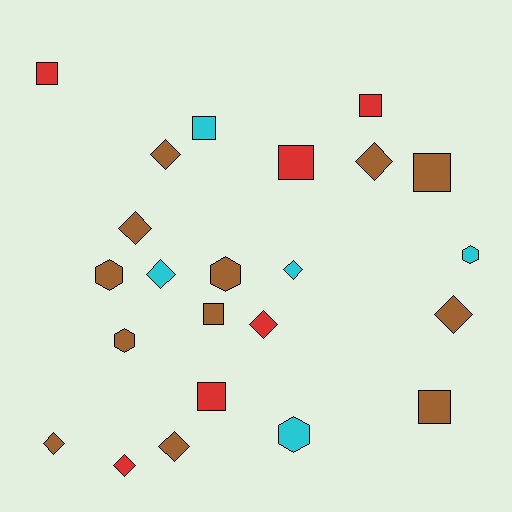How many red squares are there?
There are 4 red squares.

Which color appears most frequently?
Brown, with 12 objects.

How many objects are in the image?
There are 23 objects.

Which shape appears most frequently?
Diamond, with 10 objects.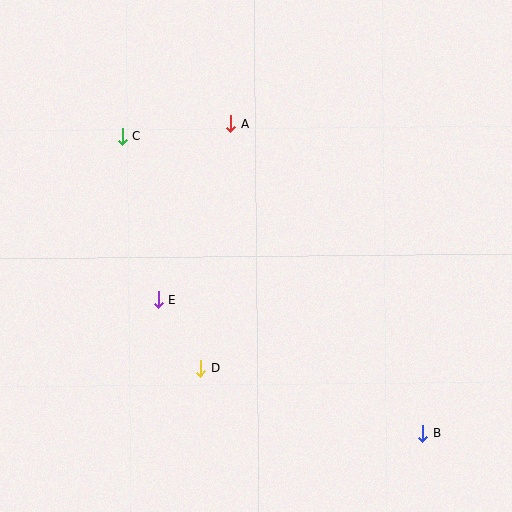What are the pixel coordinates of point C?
Point C is at (122, 136).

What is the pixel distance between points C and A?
The distance between C and A is 110 pixels.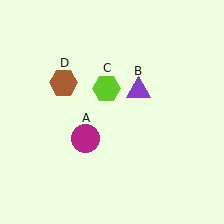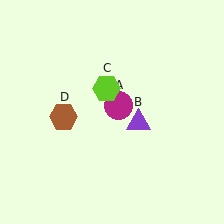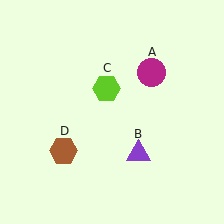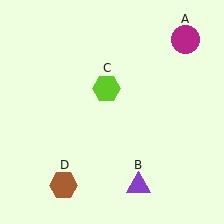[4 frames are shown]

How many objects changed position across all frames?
3 objects changed position: magenta circle (object A), purple triangle (object B), brown hexagon (object D).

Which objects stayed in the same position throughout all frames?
Lime hexagon (object C) remained stationary.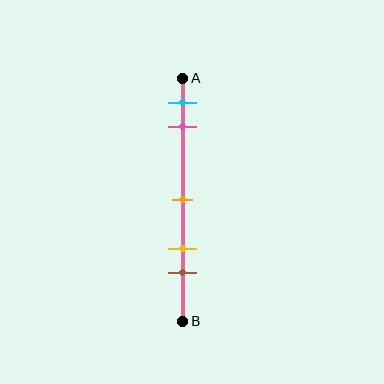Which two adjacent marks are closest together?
The cyan and pink marks are the closest adjacent pair.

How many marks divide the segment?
There are 5 marks dividing the segment.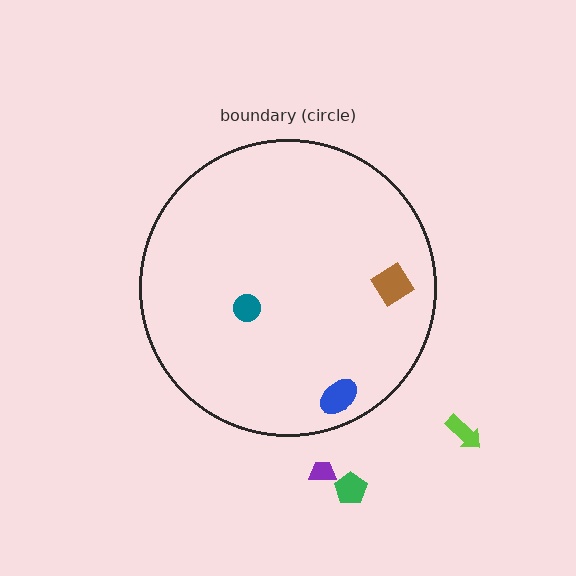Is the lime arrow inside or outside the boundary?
Outside.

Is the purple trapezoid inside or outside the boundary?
Outside.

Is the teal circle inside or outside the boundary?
Inside.